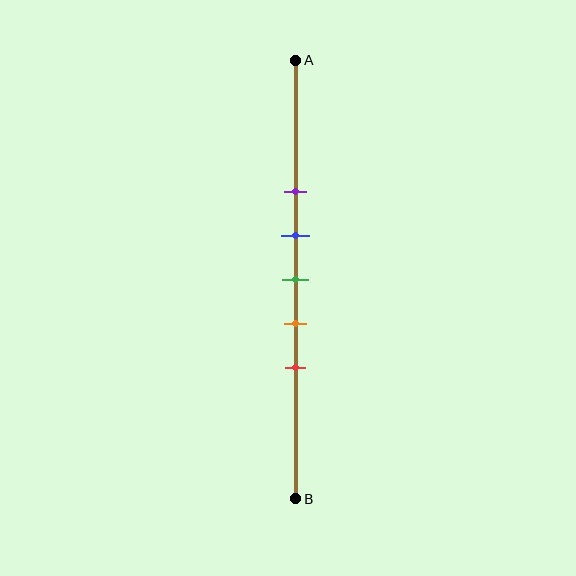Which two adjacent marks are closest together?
The blue and green marks are the closest adjacent pair.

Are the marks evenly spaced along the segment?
Yes, the marks are approximately evenly spaced.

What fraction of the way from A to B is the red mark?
The red mark is approximately 70% (0.7) of the way from A to B.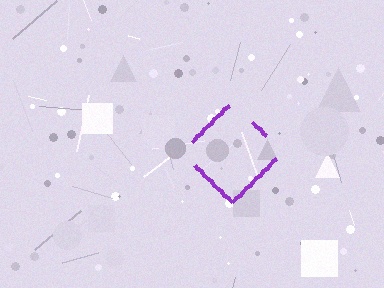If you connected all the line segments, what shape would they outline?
They would outline a diamond.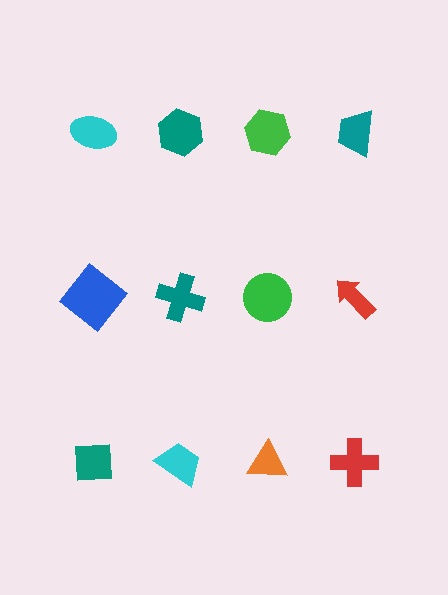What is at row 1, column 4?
A teal trapezoid.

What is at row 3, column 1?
A teal square.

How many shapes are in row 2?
4 shapes.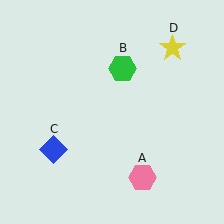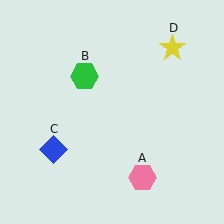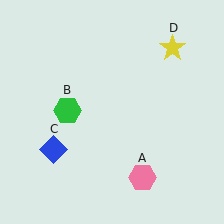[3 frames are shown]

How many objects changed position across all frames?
1 object changed position: green hexagon (object B).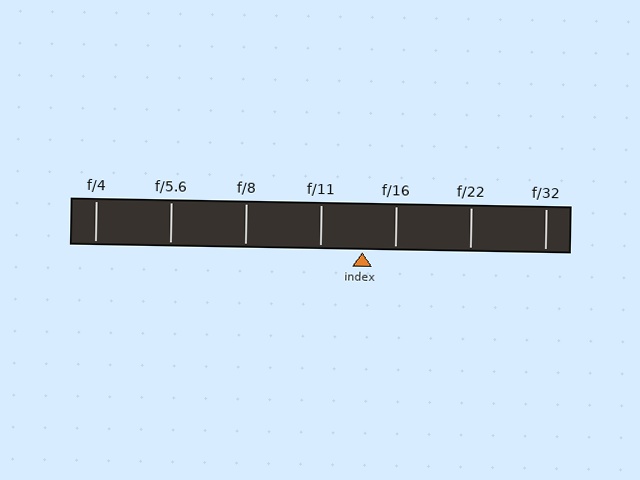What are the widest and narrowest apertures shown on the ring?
The widest aperture shown is f/4 and the narrowest is f/32.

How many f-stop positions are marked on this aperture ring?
There are 7 f-stop positions marked.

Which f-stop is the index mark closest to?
The index mark is closest to f/16.